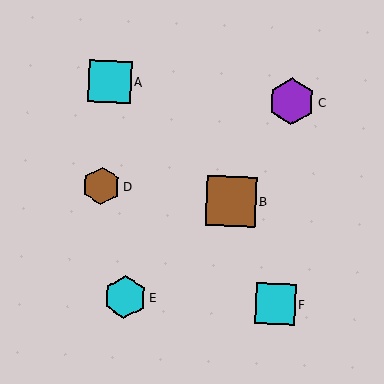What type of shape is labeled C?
Shape C is a purple hexagon.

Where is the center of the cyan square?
The center of the cyan square is at (275, 304).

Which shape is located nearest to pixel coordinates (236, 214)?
The brown square (labeled B) at (231, 201) is nearest to that location.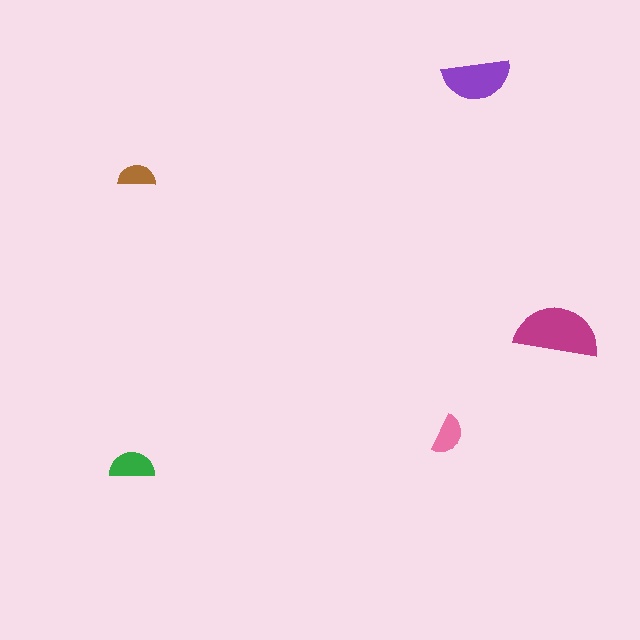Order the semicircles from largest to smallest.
the magenta one, the purple one, the green one, the pink one, the brown one.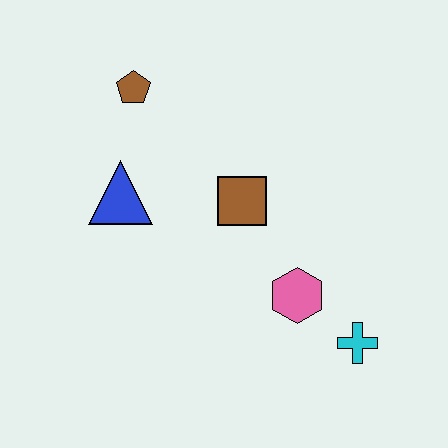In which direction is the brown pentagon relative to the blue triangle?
The brown pentagon is above the blue triangle.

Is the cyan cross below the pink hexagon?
Yes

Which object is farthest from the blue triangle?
The cyan cross is farthest from the blue triangle.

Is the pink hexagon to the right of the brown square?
Yes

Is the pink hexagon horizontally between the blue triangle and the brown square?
No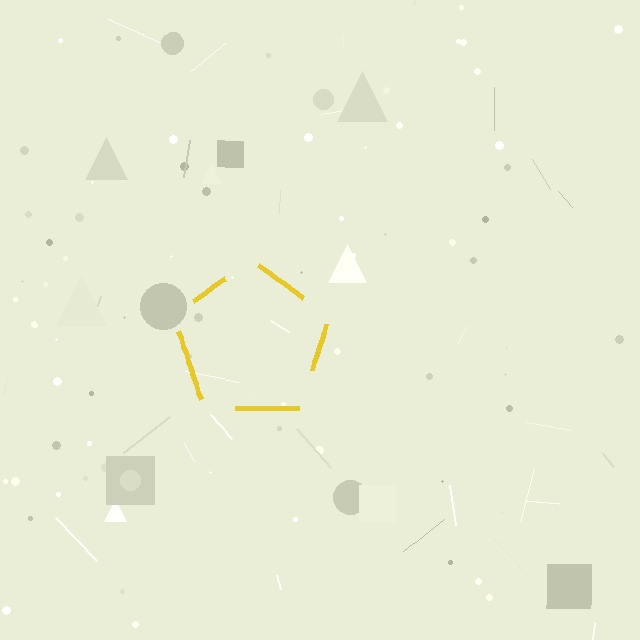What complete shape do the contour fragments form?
The contour fragments form a pentagon.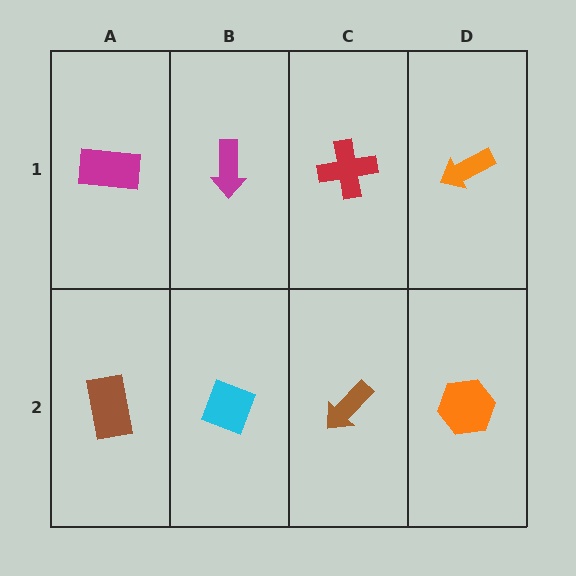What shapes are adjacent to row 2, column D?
An orange arrow (row 1, column D), a brown arrow (row 2, column C).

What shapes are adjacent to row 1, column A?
A brown rectangle (row 2, column A), a magenta arrow (row 1, column B).